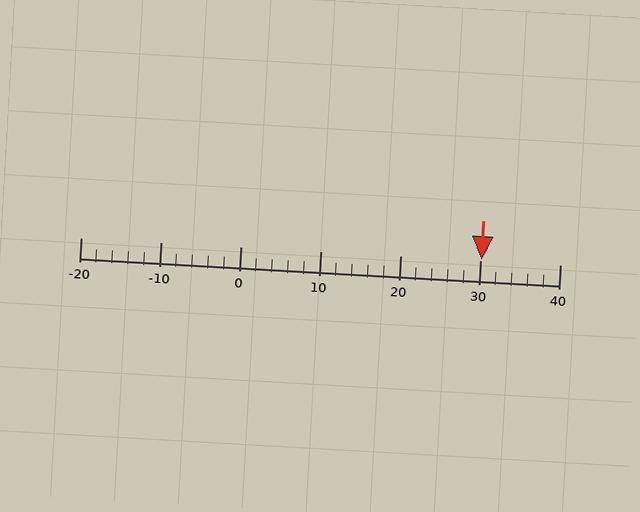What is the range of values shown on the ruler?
The ruler shows values from -20 to 40.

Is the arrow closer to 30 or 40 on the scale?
The arrow is closer to 30.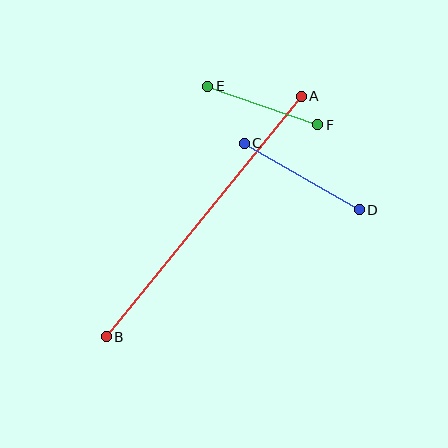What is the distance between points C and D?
The distance is approximately 133 pixels.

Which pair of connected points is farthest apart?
Points A and B are farthest apart.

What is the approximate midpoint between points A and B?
The midpoint is at approximately (204, 216) pixels.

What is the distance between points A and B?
The distance is approximately 309 pixels.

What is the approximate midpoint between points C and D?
The midpoint is at approximately (302, 176) pixels.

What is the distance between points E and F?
The distance is approximately 117 pixels.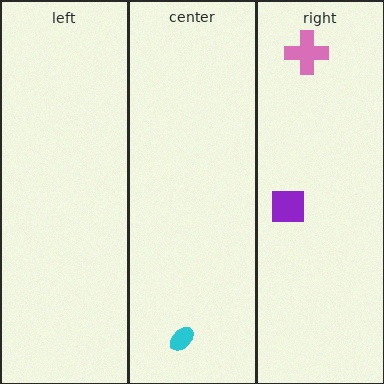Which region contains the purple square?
The right region.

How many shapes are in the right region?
2.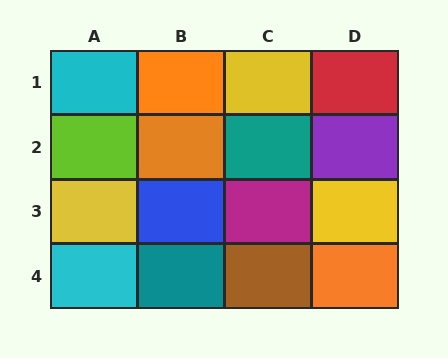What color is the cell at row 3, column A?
Yellow.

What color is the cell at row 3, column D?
Yellow.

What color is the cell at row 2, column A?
Lime.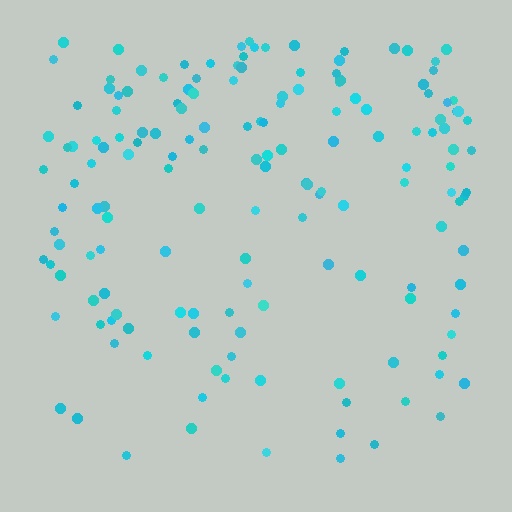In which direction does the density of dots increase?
From bottom to top, with the top side densest.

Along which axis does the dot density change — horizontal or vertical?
Vertical.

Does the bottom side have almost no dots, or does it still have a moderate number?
Still a moderate number, just noticeably fewer than the top.